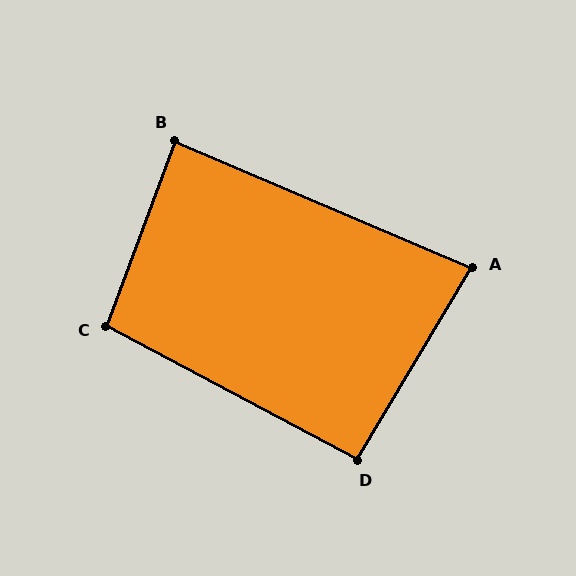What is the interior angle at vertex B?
Approximately 87 degrees (approximately right).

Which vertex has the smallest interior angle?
A, at approximately 82 degrees.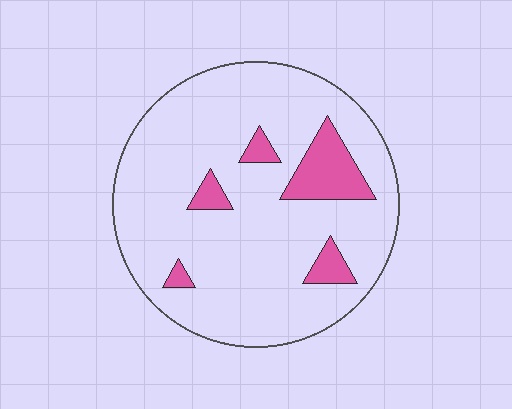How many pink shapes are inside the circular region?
5.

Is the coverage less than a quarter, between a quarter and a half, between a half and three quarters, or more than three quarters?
Less than a quarter.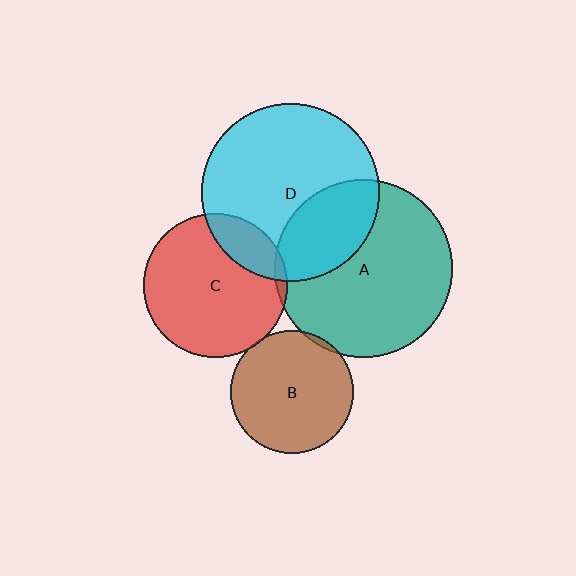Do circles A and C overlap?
Yes.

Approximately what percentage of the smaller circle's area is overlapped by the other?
Approximately 5%.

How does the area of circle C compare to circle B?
Approximately 1.4 times.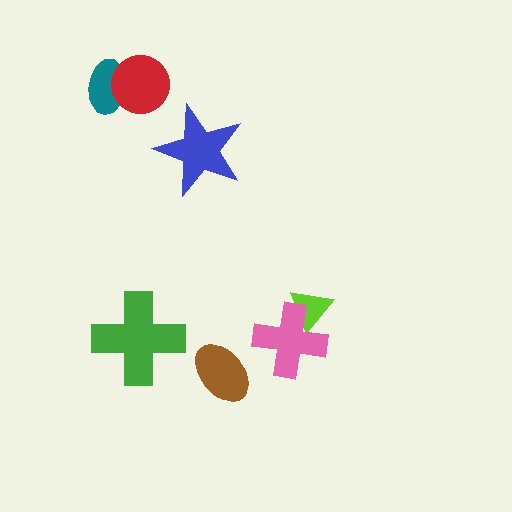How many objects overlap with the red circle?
1 object overlaps with the red circle.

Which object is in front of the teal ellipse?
The red circle is in front of the teal ellipse.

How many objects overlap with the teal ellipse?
1 object overlaps with the teal ellipse.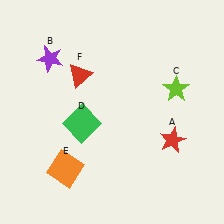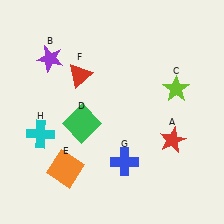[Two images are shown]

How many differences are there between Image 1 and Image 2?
There are 2 differences between the two images.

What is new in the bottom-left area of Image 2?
A cyan cross (H) was added in the bottom-left area of Image 2.